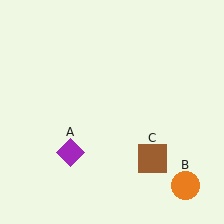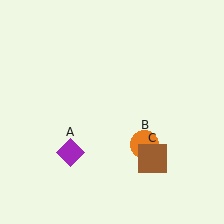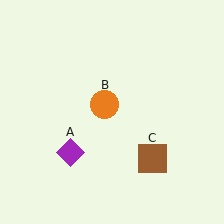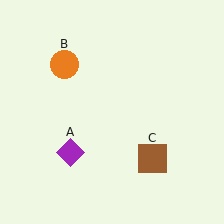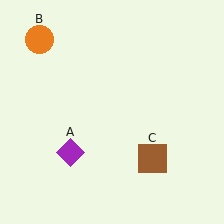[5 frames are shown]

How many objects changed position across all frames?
1 object changed position: orange circle (object B).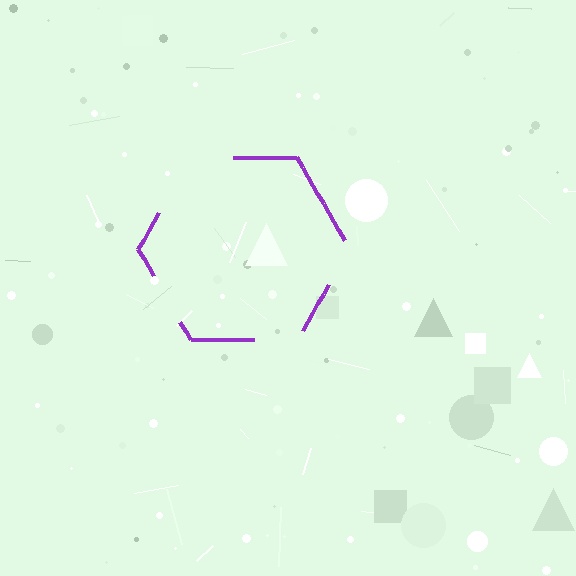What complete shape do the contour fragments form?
The contour fragments form a hexagon.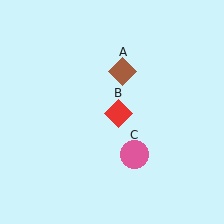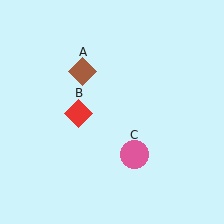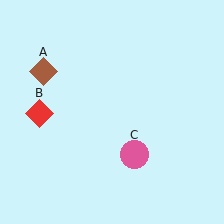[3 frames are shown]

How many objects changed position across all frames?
2 objects changed position: brown diamond (object A), red diamond (object B).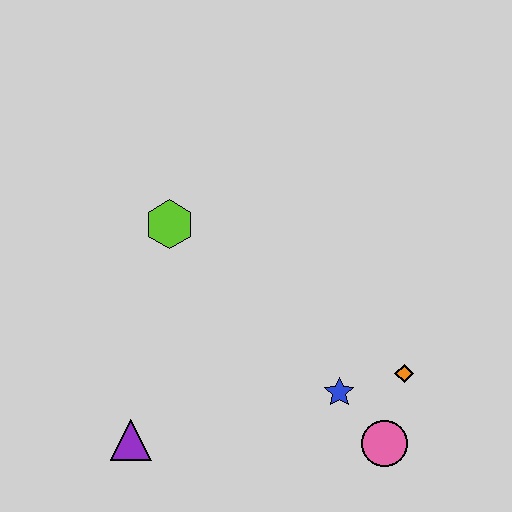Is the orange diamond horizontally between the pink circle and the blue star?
No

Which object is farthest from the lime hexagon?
The pink circle is farthest from the lime hexagon.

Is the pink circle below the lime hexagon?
Yes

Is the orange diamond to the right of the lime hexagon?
Yes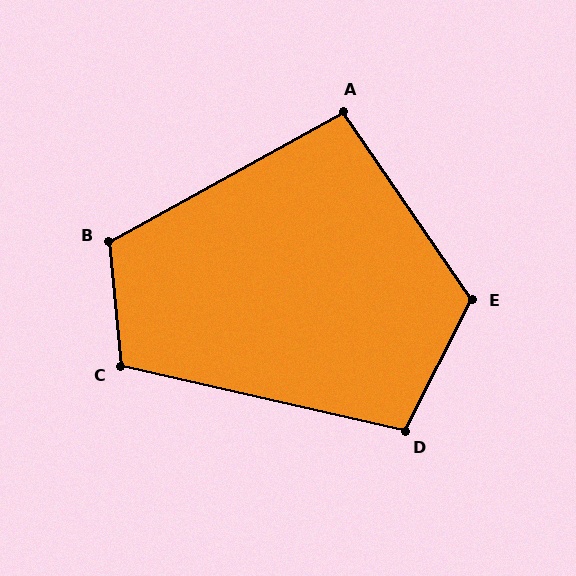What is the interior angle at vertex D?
Approximately 104 degrees (obtuse).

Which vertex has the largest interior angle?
E, at approximately 118 degrees.